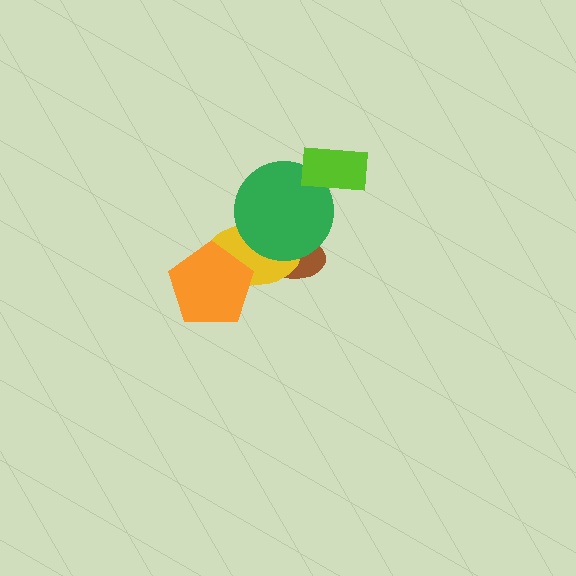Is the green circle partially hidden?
Yes, it is partially covered by another shape.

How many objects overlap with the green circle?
3 objects overlap with the green circle.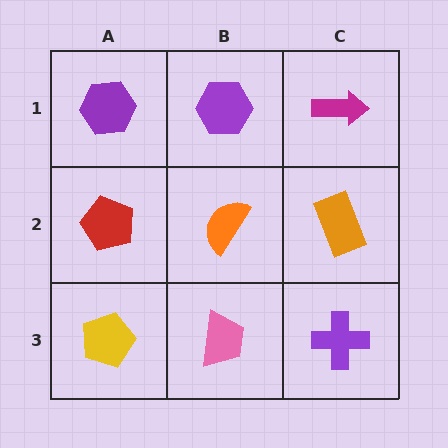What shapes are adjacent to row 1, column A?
A red pentagon (row 2, column A), a purple hexagon (row 1, column B).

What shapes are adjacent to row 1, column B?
An orange semicircle (row 2, column B), a purple hexagon (row 1, column A), a magenta arrow (row 1, column C).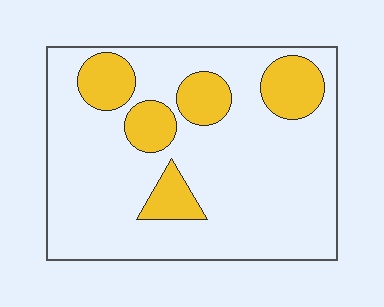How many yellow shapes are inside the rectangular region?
5.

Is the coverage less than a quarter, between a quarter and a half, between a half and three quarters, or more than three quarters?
Less than a quarter.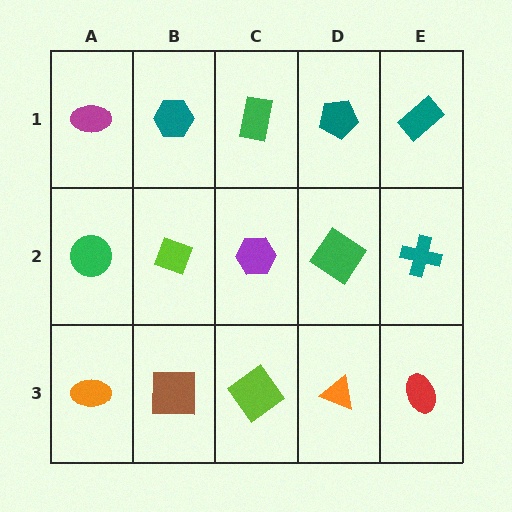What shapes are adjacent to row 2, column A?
A magenta ellipse (row 1, column A), an orange ellipse (row 3, column A), a lime diamond (row 2, column B).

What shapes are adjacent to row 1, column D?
A green diamond (row 2, column D), a green rectangle (row 1, column C), a teal rectangle (row 1, column E).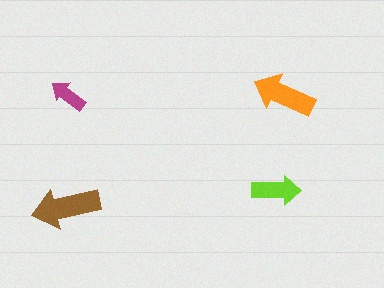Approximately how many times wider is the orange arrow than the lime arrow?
About 1.5 times wider.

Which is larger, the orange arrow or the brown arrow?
The brown one.